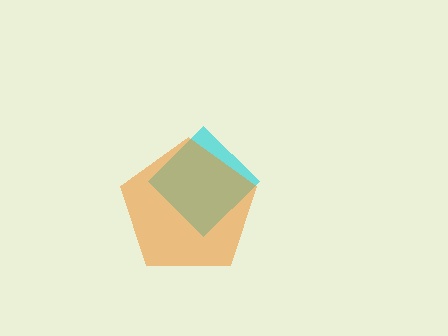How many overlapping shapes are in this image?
There are 2 overlapping shapes in the image.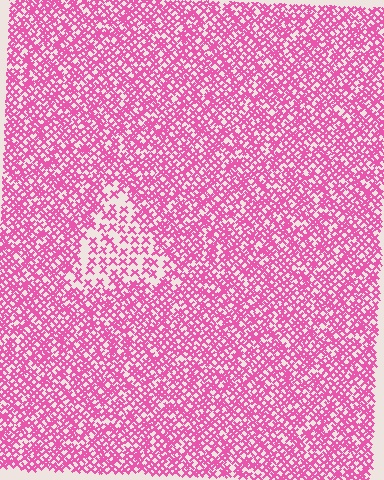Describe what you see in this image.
The image contains small pink elements arranged at two different densities. A triangle-shaped region is visible where the elements are less densely packed than the surrounding area.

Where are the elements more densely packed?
The elements are more densely packed outside the triangle boundary.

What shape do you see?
I see a triangle.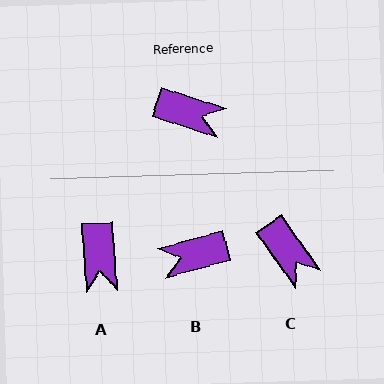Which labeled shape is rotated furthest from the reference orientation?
B, about 147 degrees away.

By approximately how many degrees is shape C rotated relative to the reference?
Approximately 38 degrees clockwise.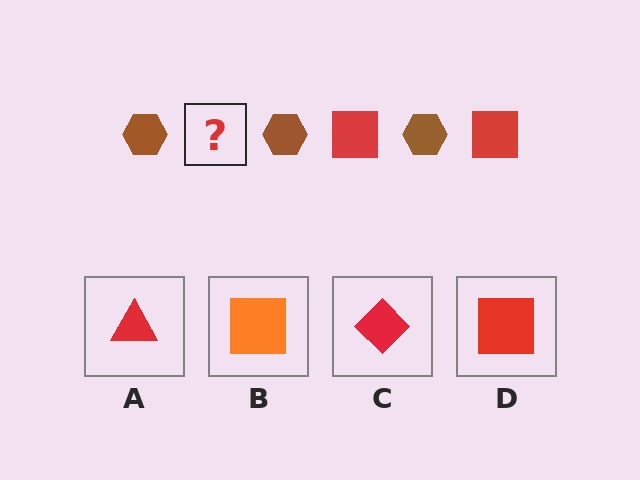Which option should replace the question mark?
Option D.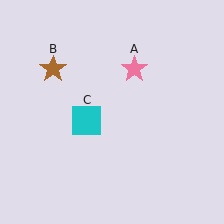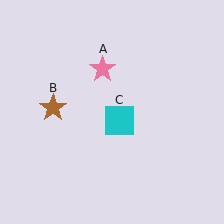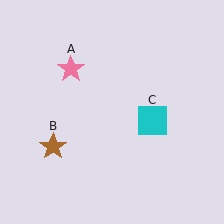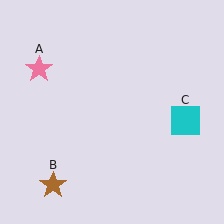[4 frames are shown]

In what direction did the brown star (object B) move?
The brown star (object B) moved down.